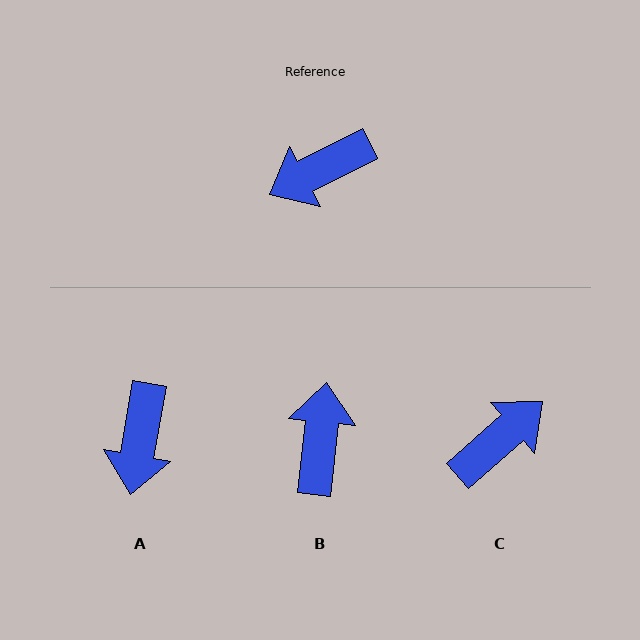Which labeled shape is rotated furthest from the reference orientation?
C, about 166 degrees away.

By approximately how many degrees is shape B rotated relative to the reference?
Approximately 123 degrees clockwise.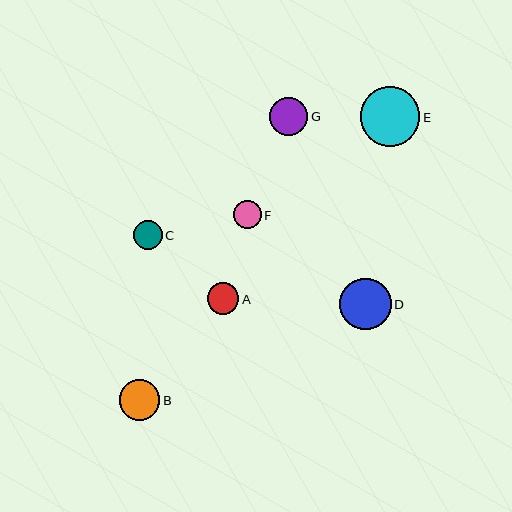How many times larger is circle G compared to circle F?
Circle G is approximately 1.4 times the size of circle F.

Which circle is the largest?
Circle E is the largest with a size of approximately 60 pixels.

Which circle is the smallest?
Circle F is the smallest with a size of approximately 28 pixels.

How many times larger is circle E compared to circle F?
Circle E is approximately 2.1 times the size of circle F.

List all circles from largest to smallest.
From largest to smallest: E, D, B, G, A, C, F.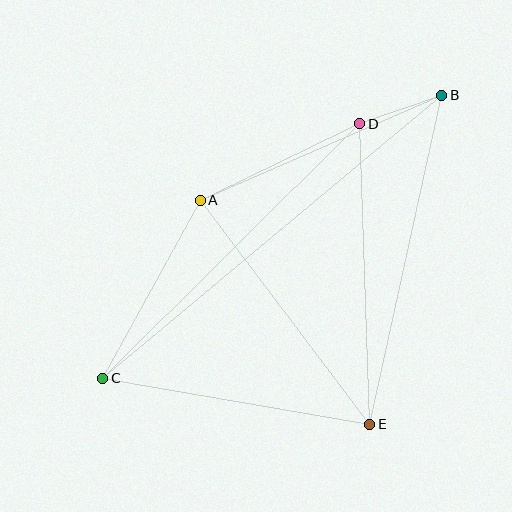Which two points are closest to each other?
Points B and D are closest to each other.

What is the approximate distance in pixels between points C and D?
The distance between C and D is approximately 361 pixels.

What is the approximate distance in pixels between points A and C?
The distance between A and C is approximately 203 pixels.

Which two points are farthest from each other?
Points B and C are farthest from each other.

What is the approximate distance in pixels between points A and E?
The distance between A and E is approximately 281 pixels.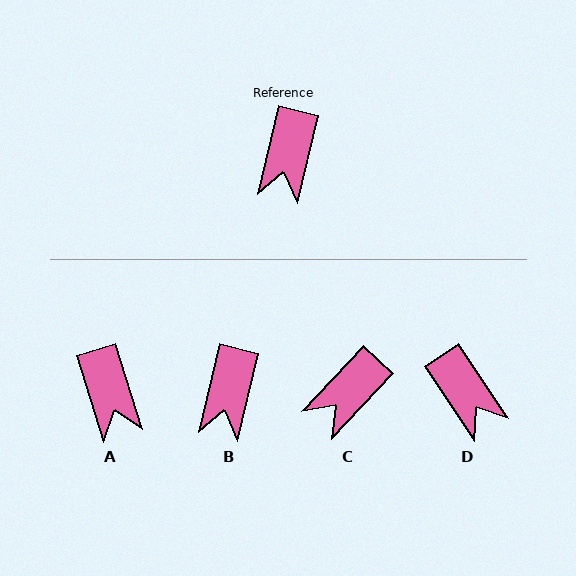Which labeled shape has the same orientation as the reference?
B.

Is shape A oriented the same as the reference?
No, it is off by about 31 degrees.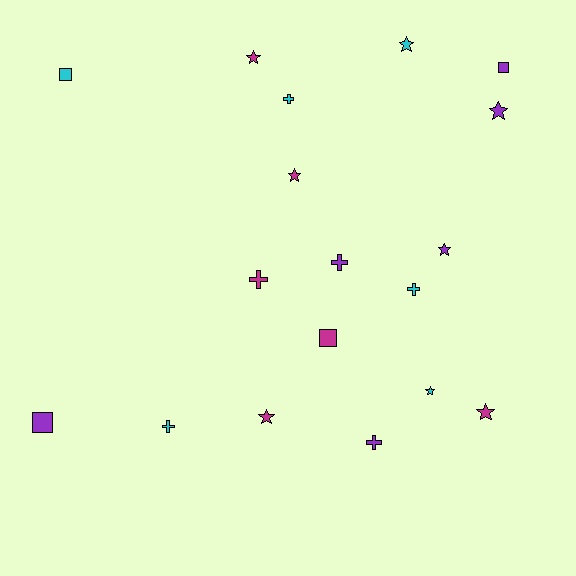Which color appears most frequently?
Magenta, with 6 objects.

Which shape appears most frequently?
Star, with 8 objects.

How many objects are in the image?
There are 18 objects.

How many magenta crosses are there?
There is 1 magenta cross.